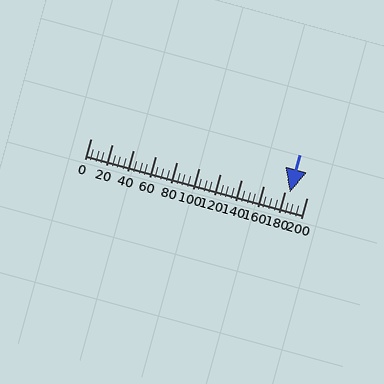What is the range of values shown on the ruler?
The ruler shows values from 0 to 200.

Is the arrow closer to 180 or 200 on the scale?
The arrow is closer to 180.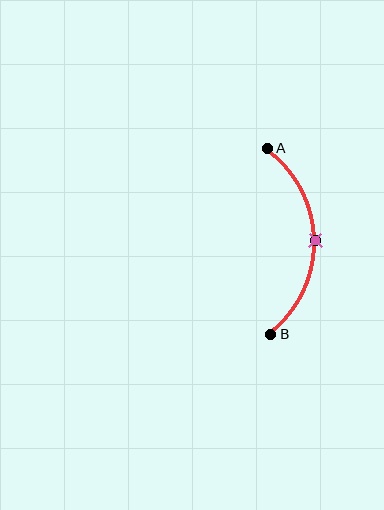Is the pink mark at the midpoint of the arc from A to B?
Yes. The pink mark lies on the arc at equal arc-length from both A and B — it is the arc midpoint.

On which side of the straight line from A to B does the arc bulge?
The arc bulges to the right of the straight line connecting A and B.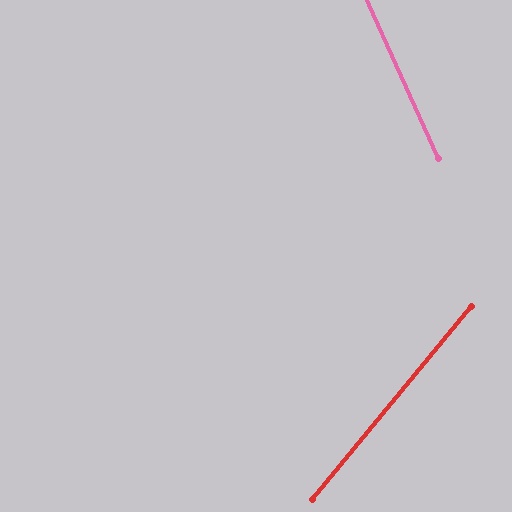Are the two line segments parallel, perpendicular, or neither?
Neither parallel nor perpendicular — they differ by about 64°.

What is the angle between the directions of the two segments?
Approximately 64 degrees.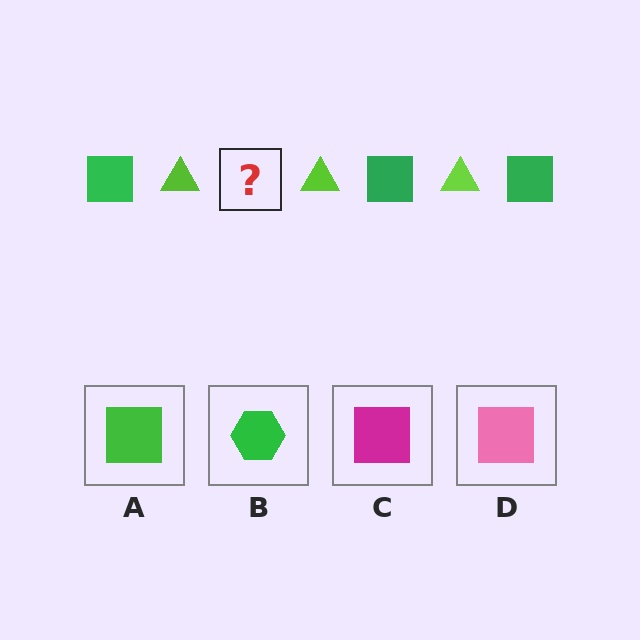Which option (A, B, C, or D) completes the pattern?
A.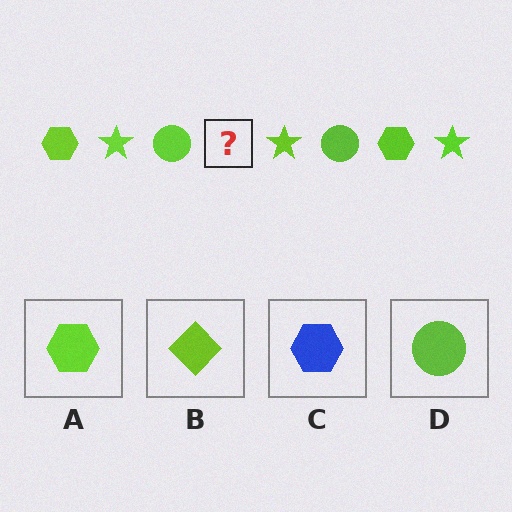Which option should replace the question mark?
Option A.